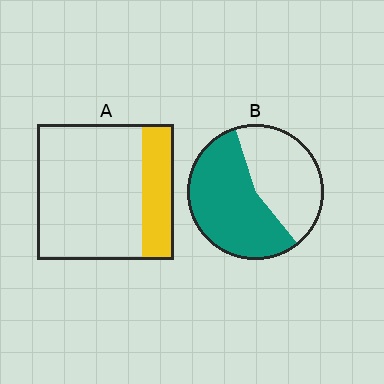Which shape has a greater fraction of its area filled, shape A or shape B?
Shape B.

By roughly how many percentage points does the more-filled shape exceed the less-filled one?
By roughly 35 percentage points (B over A).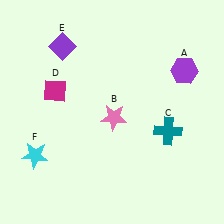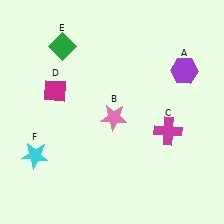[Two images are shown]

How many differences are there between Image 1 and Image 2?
There are 2 differences between the two images.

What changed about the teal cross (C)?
In Image 1, C is teal. In Image 2, it changed to magenta.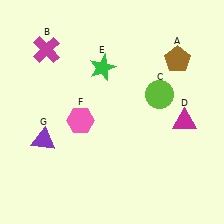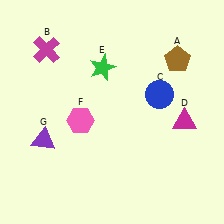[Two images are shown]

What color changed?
The circle (C) changed from lime in Image 1 to blue in Image 2.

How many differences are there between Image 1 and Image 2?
There is 1 difference between the two images.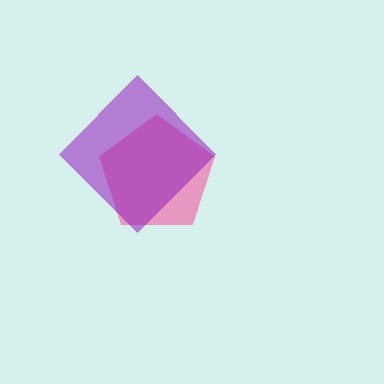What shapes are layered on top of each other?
The layered shapes are: a pink pentagon, a purple diamond.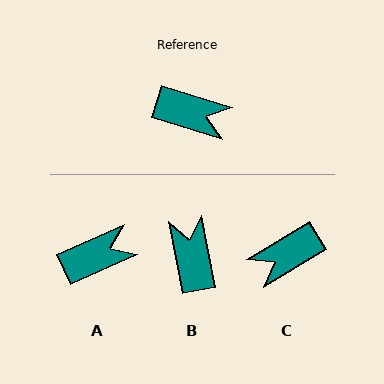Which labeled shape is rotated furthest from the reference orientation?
C, about 132 degrees away.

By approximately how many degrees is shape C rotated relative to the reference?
Approximately 132 degrees clockwise.